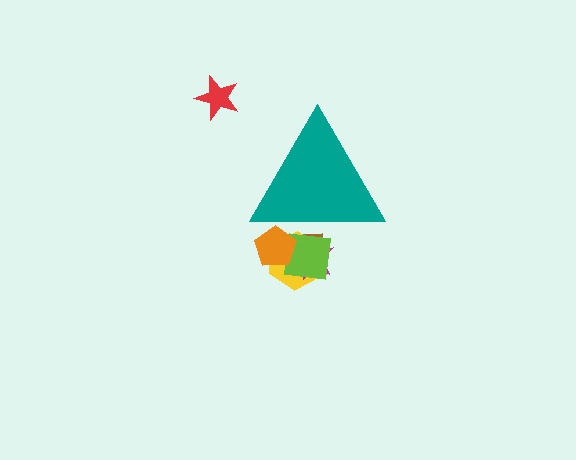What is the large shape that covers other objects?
A teal triangle.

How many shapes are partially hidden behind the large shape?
5 shapes are partially hidden.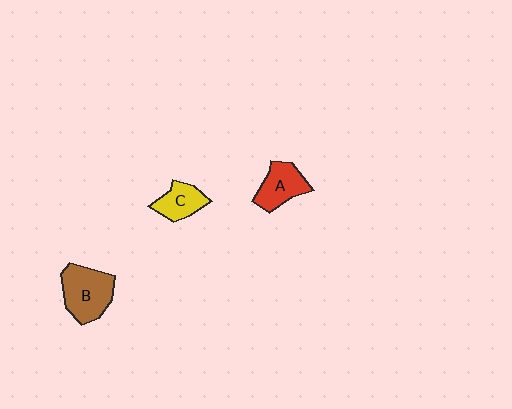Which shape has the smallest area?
Shape C (yellow).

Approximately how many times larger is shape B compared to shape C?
Approximately 1.6 times.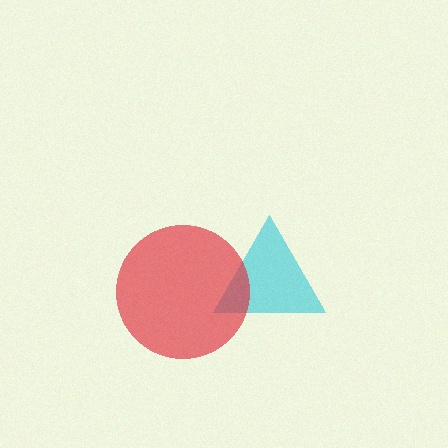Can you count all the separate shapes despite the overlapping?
Yes, there are 2 separate shapes.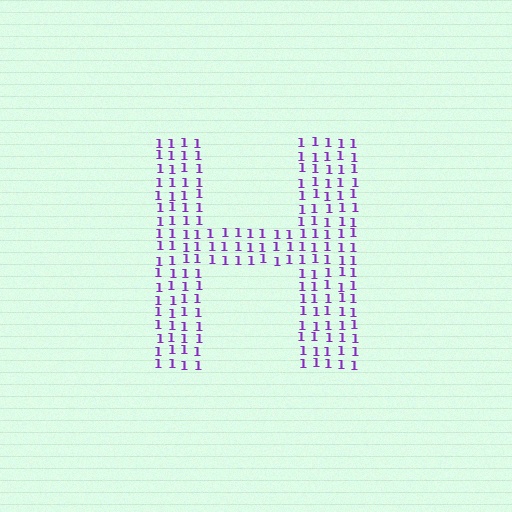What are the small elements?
The small elements are digit 1's.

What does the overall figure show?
The overall figure shows the letter H.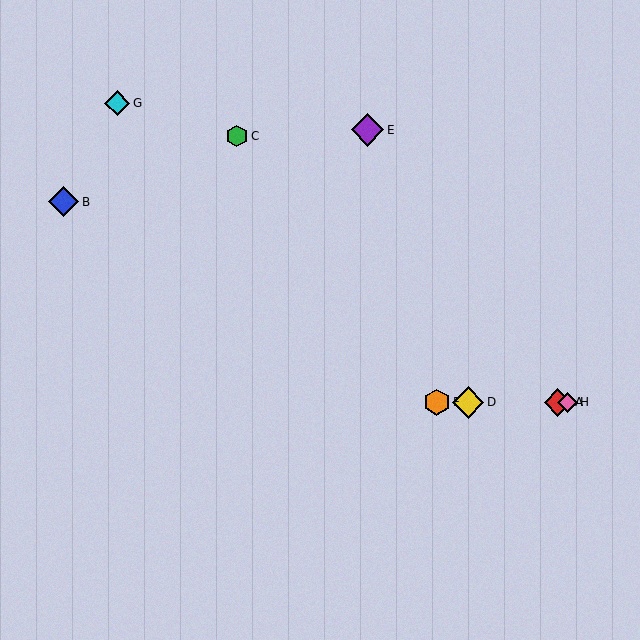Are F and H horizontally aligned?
Yes, both are at y≈402.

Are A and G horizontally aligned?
No, A is at y≈402 and G is at y≈103.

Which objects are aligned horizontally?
Objects A, D, F, H are aligned horizontally.